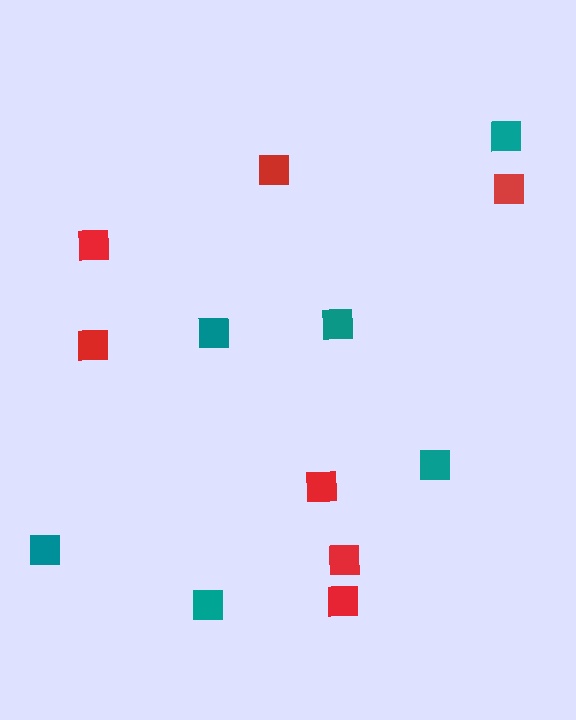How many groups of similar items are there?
There are 2 groups: one group of red squares (7) and one group of teal squares (6).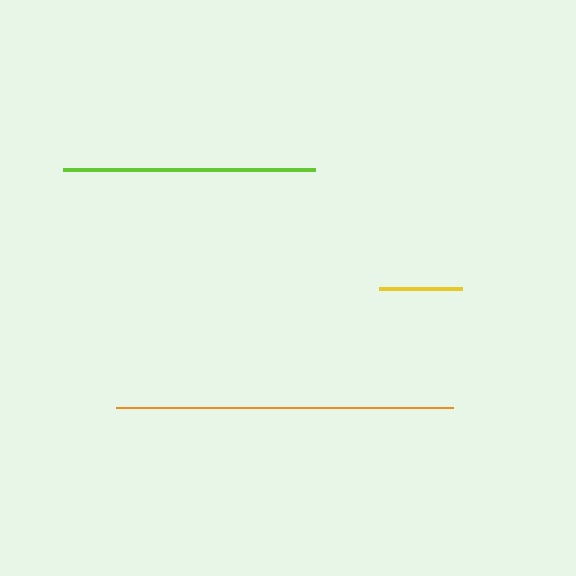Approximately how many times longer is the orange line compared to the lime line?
The orange line is approximately 1.3 times the length of the lime line.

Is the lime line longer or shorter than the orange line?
The orange line is longer than the lime line.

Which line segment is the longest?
The orange line is the longest at approximately 337 pixels.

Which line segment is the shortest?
The yellow line is the shortest at approximately 83 pixels.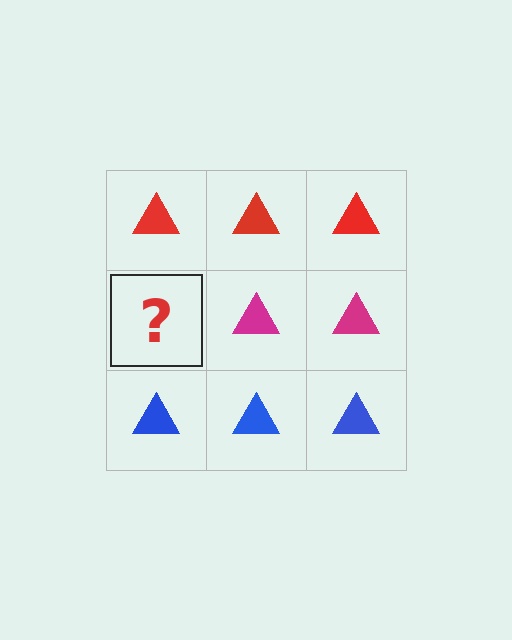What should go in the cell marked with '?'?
The missing cell should contain a magenta triangle.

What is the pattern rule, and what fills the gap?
The rule is that each row has a consistent color. The gap should be filled with a magenta triangle.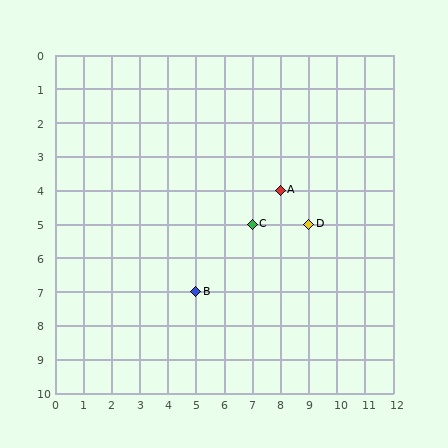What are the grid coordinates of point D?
Point D is at grid coordinates (9, 5).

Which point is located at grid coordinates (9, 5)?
Point D is at (9, 5).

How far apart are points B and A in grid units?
Points B and A are 3 columns and 3 rows apart (about 4.2 grid units diagonally).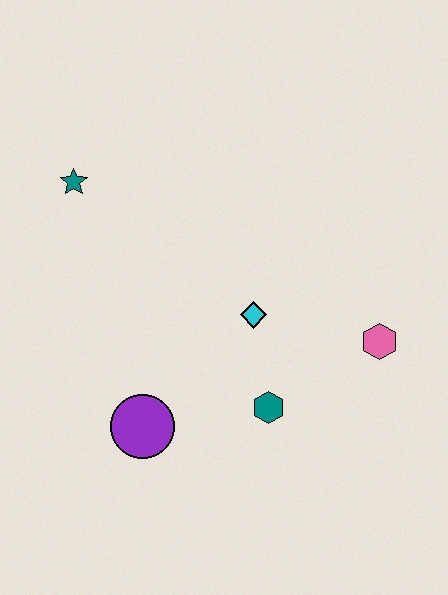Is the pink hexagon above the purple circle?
Yes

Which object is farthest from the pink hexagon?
The teal star is farthest from the pink hexagon.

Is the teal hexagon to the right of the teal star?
Yes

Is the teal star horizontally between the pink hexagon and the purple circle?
No